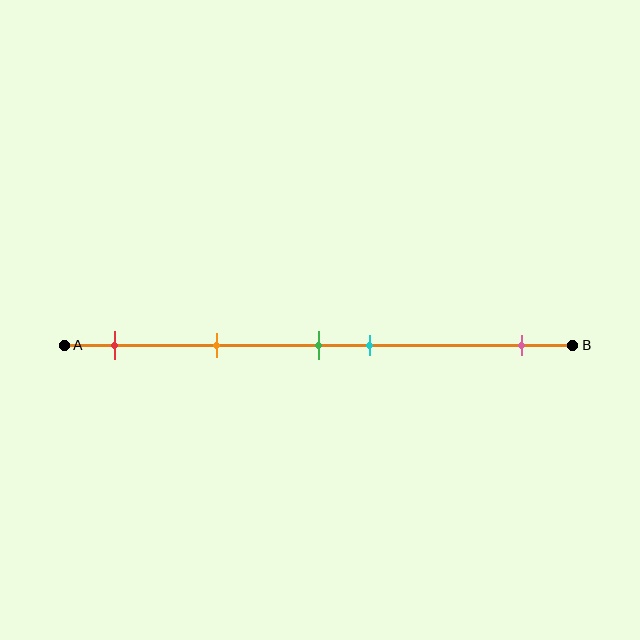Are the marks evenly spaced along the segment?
No, the marks are not evenly spaced.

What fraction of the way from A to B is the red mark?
The red mark is approximately 10% (0.1) of the way from A to B.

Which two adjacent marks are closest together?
The green and cyan marks are the closest adjacent pair.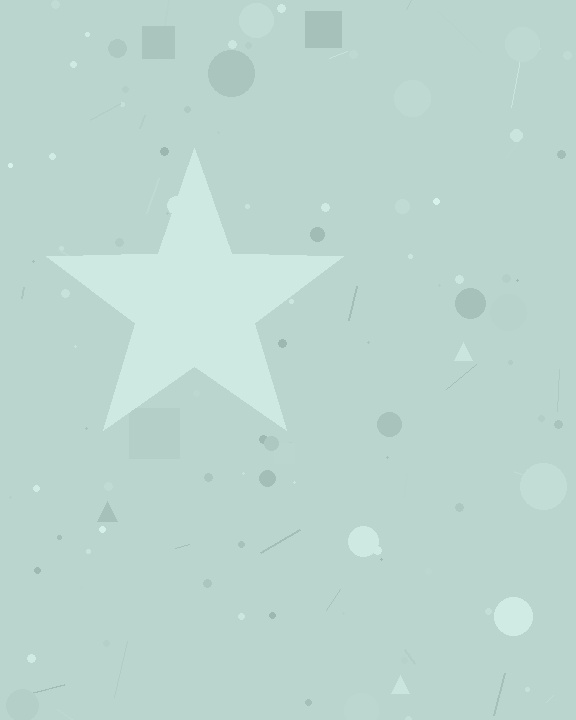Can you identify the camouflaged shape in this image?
The camouflaged shape is a star.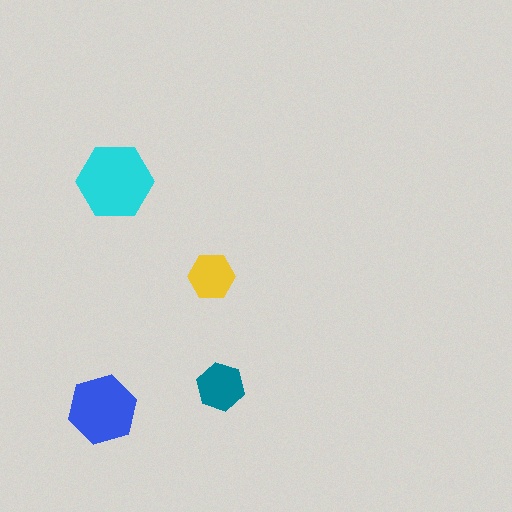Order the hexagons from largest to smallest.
the cyan one, the blue one, the teal one, the yellow one.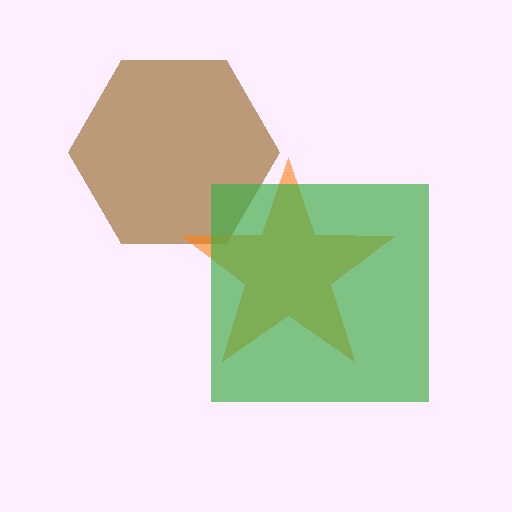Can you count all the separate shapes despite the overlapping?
Yes, there are 3 separate shapes.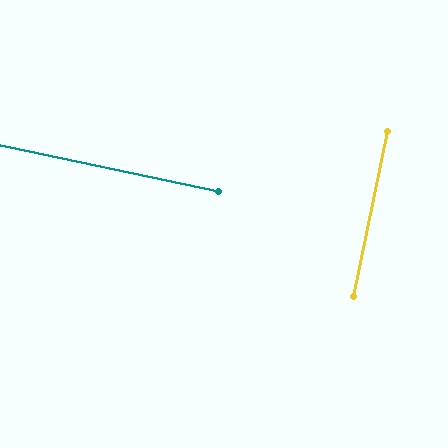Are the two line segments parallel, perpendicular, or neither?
Perpendicular — they meet at approximately 90°.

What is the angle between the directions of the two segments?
Approximately 90 degrees.